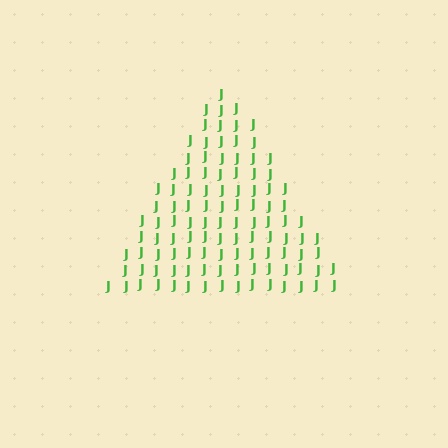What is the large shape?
The large shape is a triangle.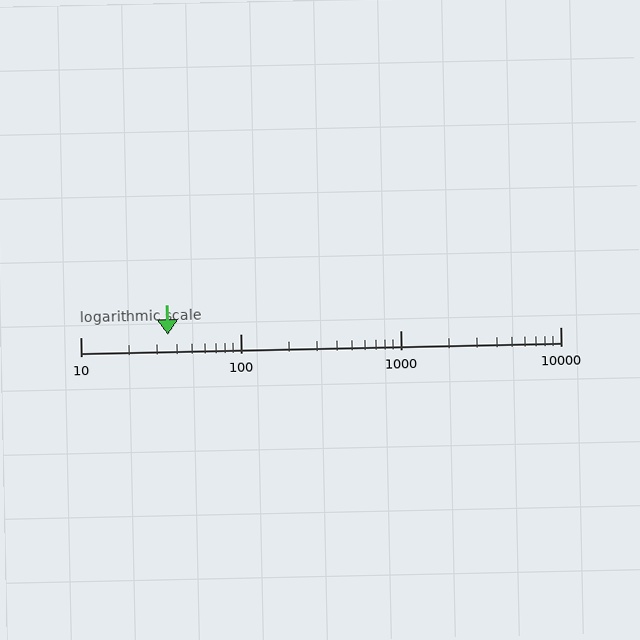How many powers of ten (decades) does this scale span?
The scale spans 3 decades, from 10 to 10000.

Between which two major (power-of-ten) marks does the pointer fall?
The pointer is between 10 and 100.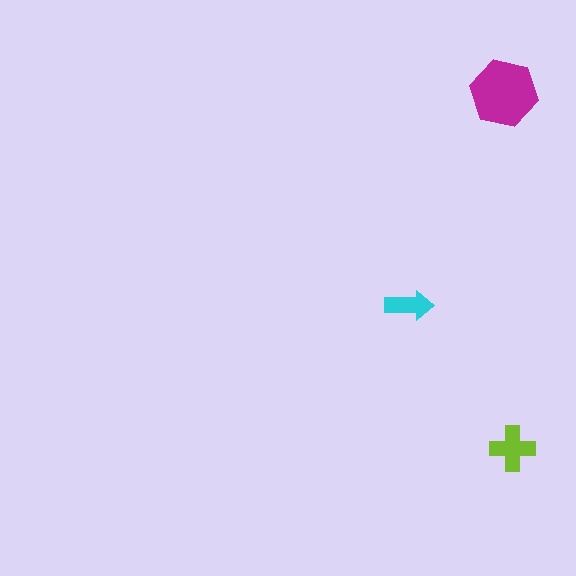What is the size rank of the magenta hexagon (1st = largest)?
1st.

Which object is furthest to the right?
The lime cross is rightmost.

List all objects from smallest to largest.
The cyan arrow, the lime cross, the magenta hexagon.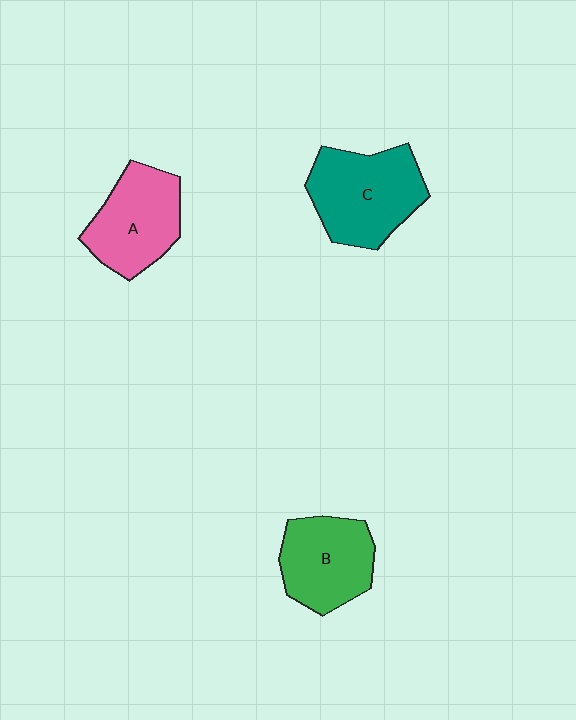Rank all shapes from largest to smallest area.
From largest to smallest: C (teal), A (pink), B (green).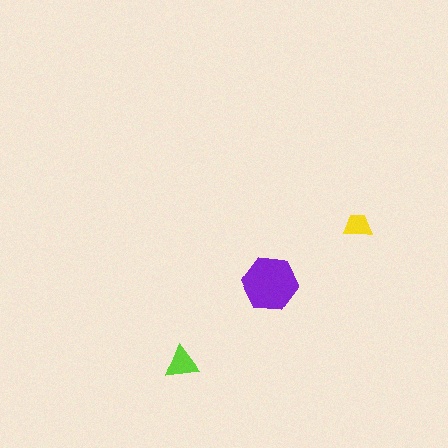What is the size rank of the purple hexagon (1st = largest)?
1st.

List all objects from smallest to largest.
The yellow trapezoid, the lime triangle, the purple hexagon.